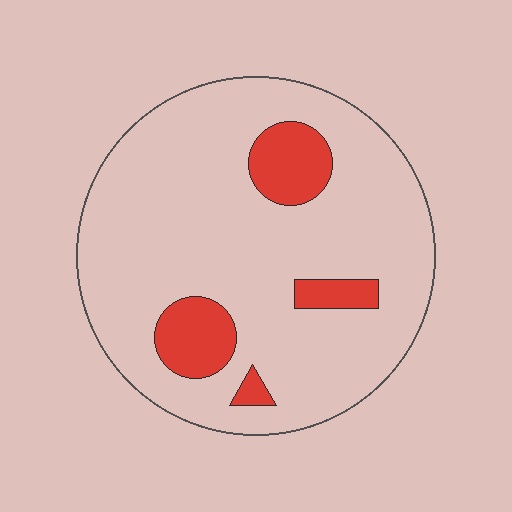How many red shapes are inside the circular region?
4.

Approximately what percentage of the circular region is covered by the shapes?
Approximately 15%.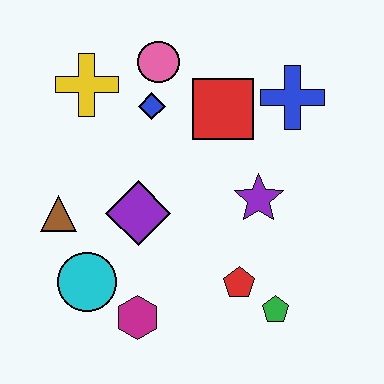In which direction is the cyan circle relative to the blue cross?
The cyan circle is to the left of the blue cross.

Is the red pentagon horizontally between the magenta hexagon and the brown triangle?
No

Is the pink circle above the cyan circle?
Yes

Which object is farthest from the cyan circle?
The blue cross is farthest from the cyan circle.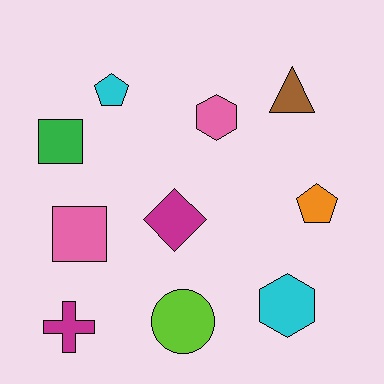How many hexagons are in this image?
There are 2 hexagons.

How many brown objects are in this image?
There is 1 brown object.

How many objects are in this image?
There are 10 objects.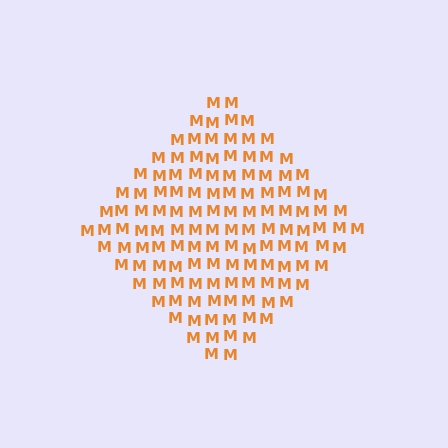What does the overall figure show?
The overall figure shows a diamond.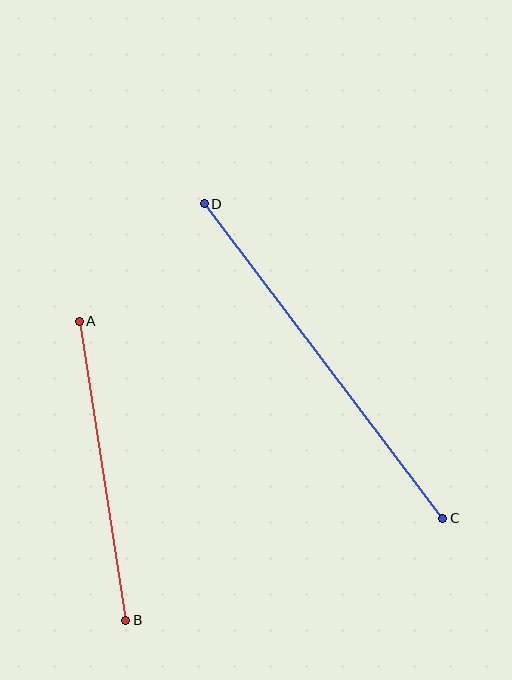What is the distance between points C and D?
The distance is approximately 395 pixels.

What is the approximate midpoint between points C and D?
The midpoint is at approximately (324, 361) pixels.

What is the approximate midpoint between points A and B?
The midpoint is at approximately (103, 471) pixels.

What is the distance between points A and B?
The distance is approximately 303 pixels.